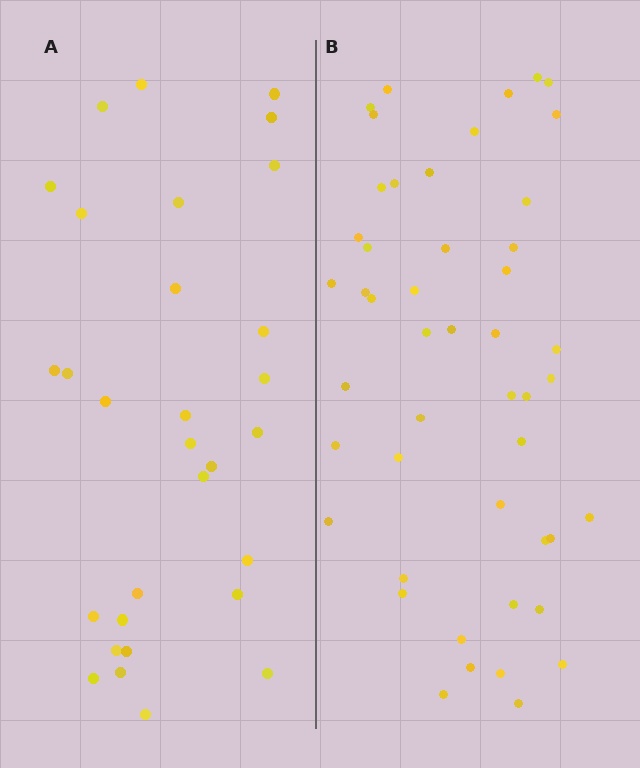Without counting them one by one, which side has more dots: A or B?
Region B (the right region) has more dots.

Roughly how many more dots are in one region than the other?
Region B has approximately 20 more dots than region A.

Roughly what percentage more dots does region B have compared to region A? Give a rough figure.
About 60% more.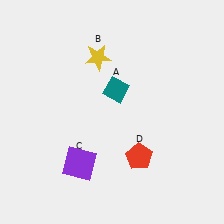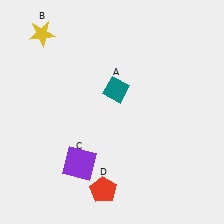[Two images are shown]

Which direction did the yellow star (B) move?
The yellow star (B) moved left.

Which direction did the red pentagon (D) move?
The red pentagon (D) moved left.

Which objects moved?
The objects that moved are: the yellow star (B), the red pentagon (D).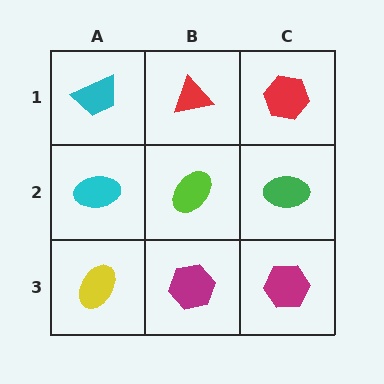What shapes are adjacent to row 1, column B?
A lime ellipse (row 2, column B), a cyan trapezoid (row 1, column A), a red hexagon (row 1, column C).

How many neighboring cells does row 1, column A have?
2.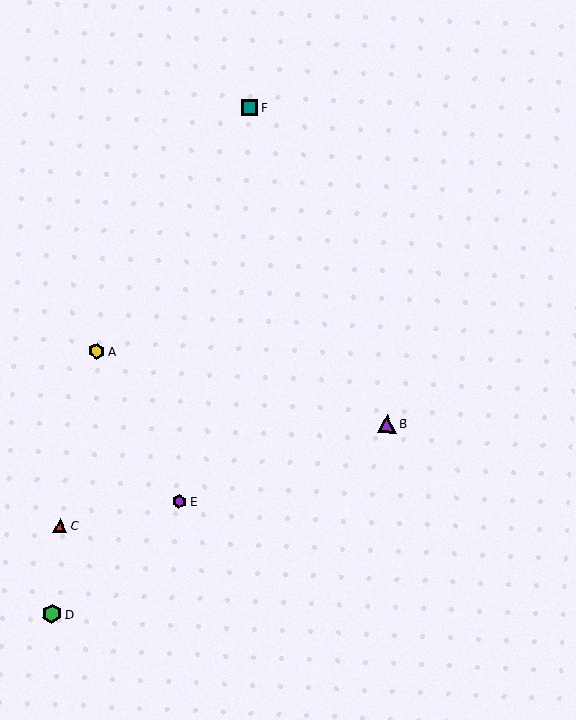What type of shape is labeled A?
Shape A is a yellow hexagon.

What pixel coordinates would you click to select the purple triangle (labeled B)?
Click at (387, 424) to select the purple triangle B.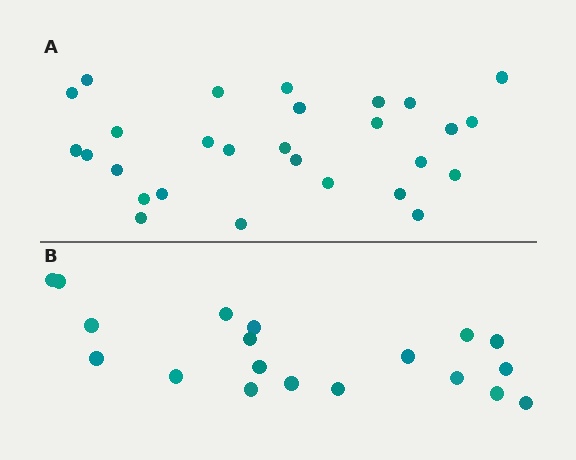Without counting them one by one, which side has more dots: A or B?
Region A (the top region) has more dots.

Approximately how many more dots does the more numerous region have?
Region A has roughly 8 or so more dots than region B.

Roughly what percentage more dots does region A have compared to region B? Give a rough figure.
About 45% more.